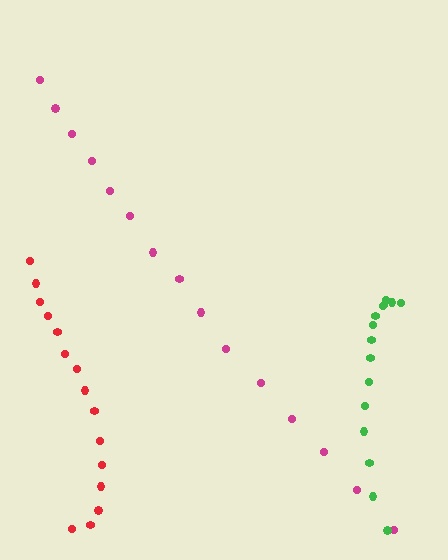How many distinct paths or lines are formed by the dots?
There are 3 distinct paths.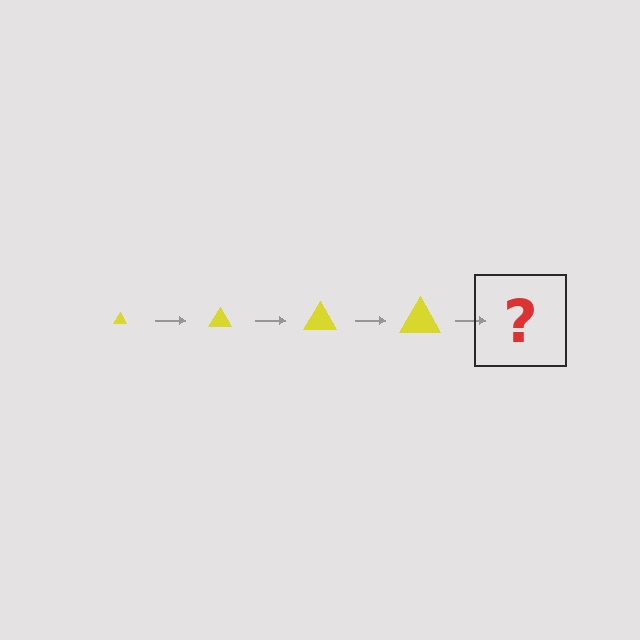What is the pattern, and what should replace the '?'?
The pattern is that the triangle gets progressively larger each step. The '?' should be a yellow triangle, larger than the previous one.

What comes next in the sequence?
The next element should be a yellow triangle, larger than the previous one.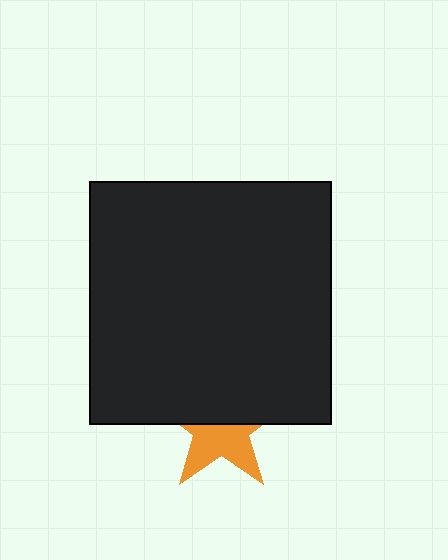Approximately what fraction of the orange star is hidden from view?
Roughly 53% of the orange star is hidden behind the black square.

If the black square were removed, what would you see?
You would see the complete orange star.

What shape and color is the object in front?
The object in front is a black square.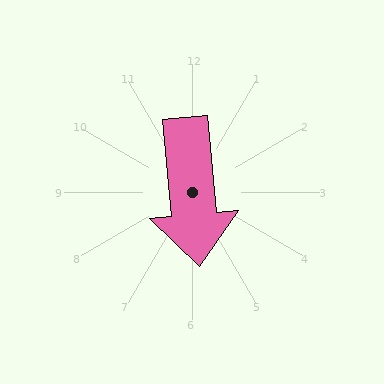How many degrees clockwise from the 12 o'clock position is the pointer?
Approximately 175 degrees.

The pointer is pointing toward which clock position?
Roughly 6 o'clock.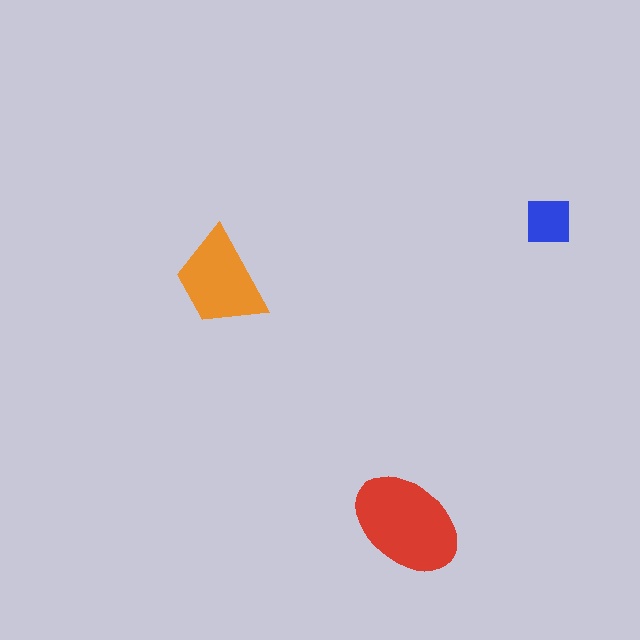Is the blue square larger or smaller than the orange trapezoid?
Smaller.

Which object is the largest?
The red ellipse.